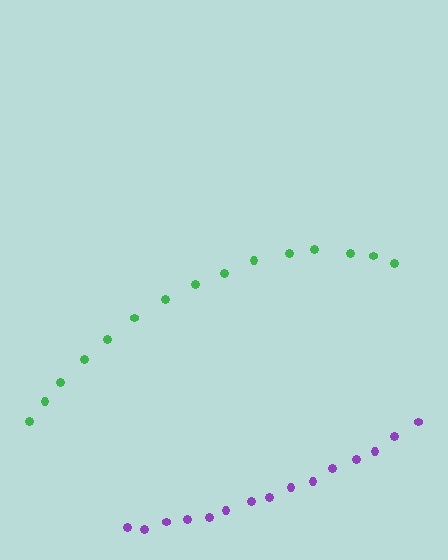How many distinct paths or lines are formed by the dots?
There are 2 distinct paths.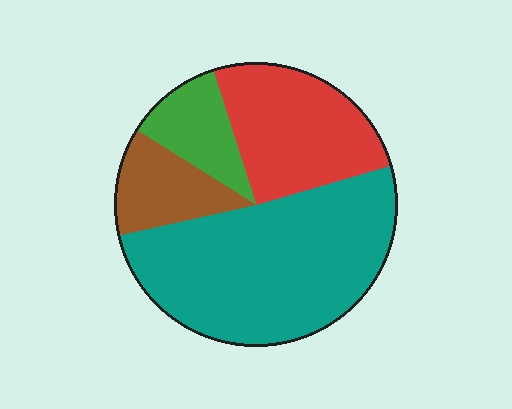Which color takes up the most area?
Teal, at roughly 50%.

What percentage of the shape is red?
Red takes up about one quarter (1/4) of the shape.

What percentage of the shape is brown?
Brown takes up less than a sixth of the shape.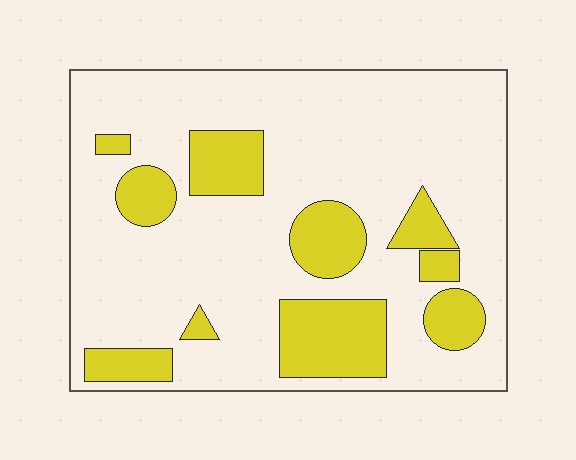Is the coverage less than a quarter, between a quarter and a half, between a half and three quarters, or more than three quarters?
Less than a quarter.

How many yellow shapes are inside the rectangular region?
10.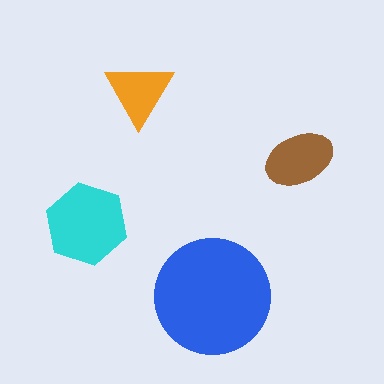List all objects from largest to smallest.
The blue circle, the cyan hexagon, the brown ellipse, the orange triangle.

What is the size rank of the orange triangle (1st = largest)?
4th.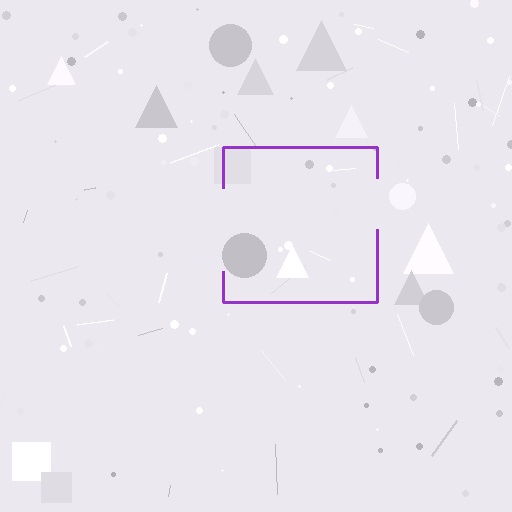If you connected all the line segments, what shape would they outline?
They would outline a square.